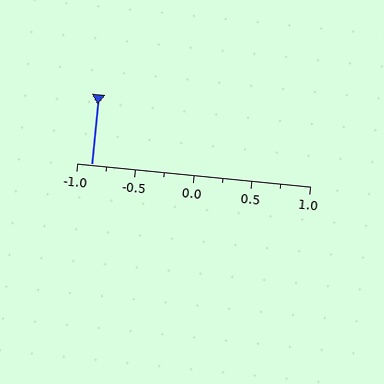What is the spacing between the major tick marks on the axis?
The major ticks are spaced 0.5 apart.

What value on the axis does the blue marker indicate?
The marker indicates approximately -0.88.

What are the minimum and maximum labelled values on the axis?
The axis runs from -1.0 to 1.0.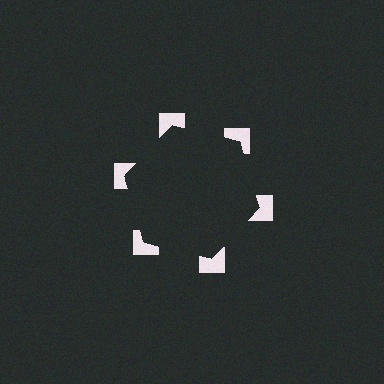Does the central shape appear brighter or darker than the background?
It typically appears slightly darker than the background, even though no actual brightness change is drawn.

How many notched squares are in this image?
There are 6 — one at each vertex of the illusory hexagon.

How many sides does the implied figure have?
6 sides.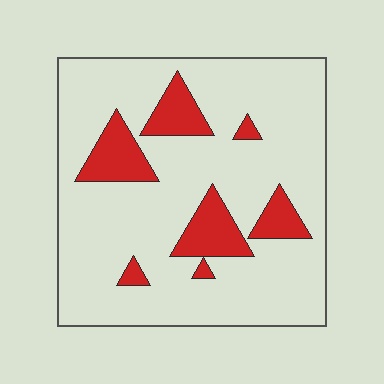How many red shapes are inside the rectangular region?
7.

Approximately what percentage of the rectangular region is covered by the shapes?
Approximately 15%.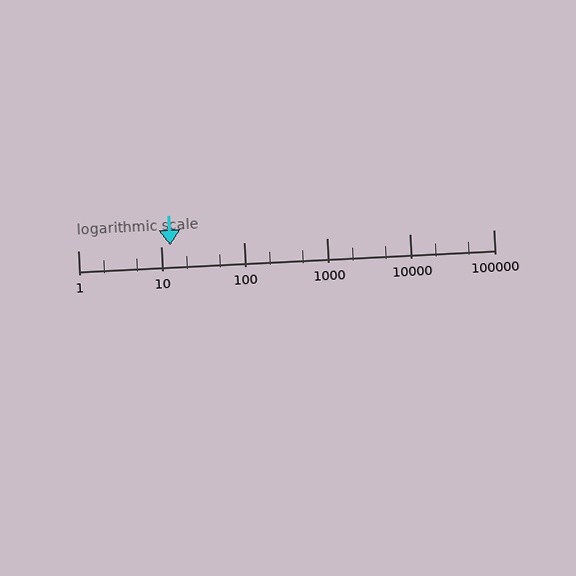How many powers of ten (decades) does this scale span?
The scale spans 5 decades, from 1 to 100000.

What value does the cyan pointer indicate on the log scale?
The pointer indicates approximately 13.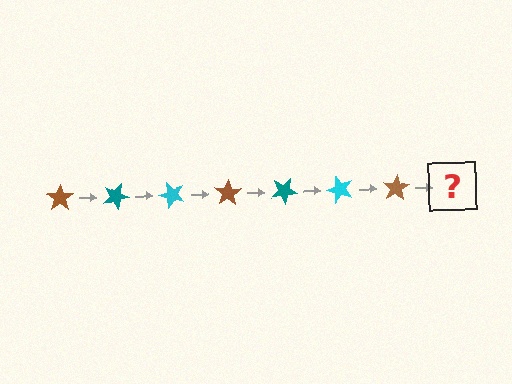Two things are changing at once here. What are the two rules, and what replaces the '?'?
The two rules are that it rotates 25 degrees each step and the color cycles through brown, teal, and cyan. The '?' should be a teal star, rotated 175 degrees from the start.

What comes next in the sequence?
The next element should be a teal star, rotated 175 degrees from the start.